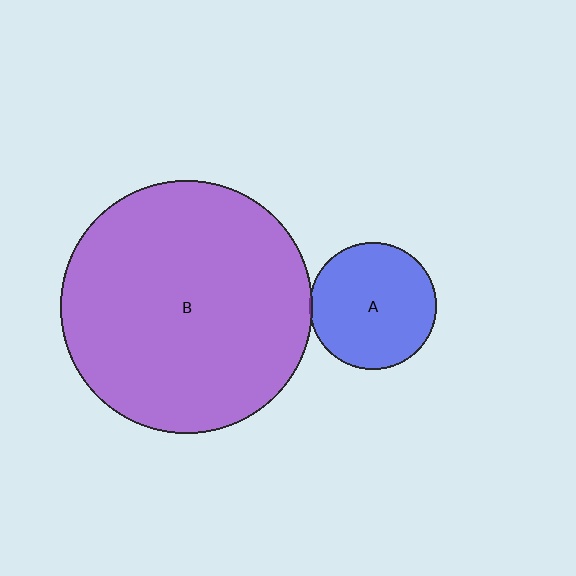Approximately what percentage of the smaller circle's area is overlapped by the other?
Approximately 5%.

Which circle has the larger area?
Circle B (purple).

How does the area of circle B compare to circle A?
Approximately 4.0 times.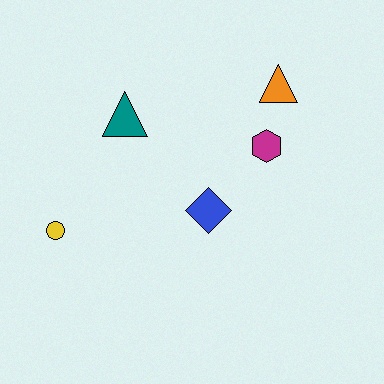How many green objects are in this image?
There are no green objects.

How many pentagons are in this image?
There are no pentagons.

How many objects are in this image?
There are 5 objects.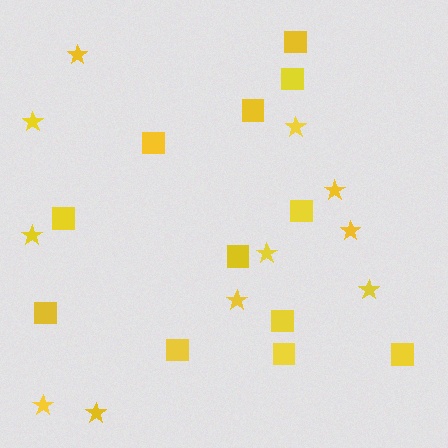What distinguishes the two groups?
There are 2 groups: one group of squares (12) and one group of stars (11).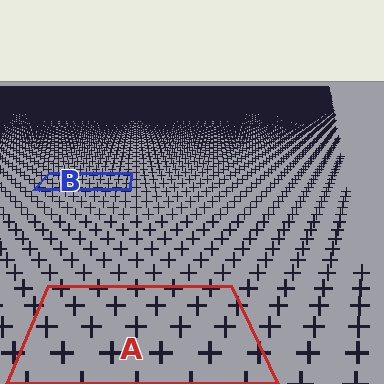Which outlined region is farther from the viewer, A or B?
Region B is farther from the viewer — the texture elements inside it appear smaller and more densely packed.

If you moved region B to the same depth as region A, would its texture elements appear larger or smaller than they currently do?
They would appear larger. At a closer depth, the same texture elements are projected at a bigger on-screen size.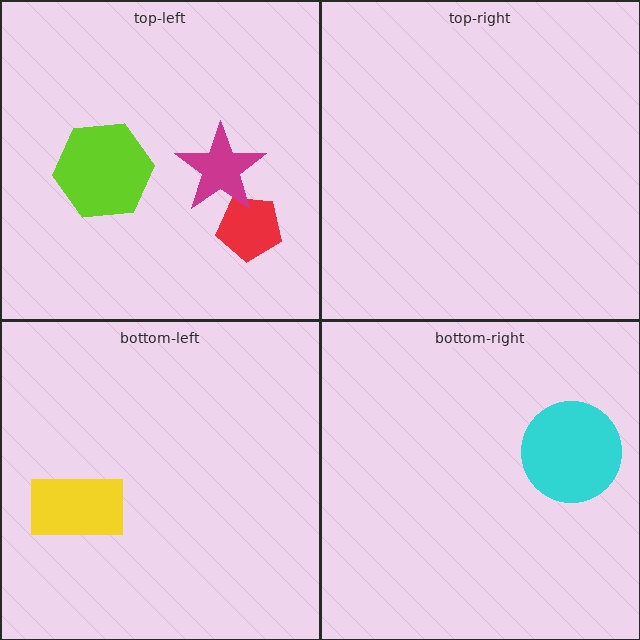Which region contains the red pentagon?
The top-left region.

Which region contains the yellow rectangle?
The bottom-left region.